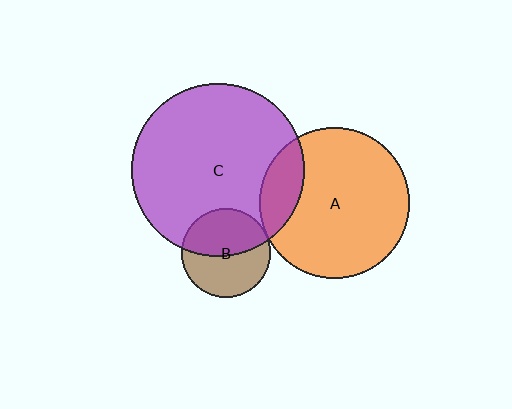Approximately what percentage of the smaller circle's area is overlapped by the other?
Approximately 5%.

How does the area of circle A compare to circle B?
Approximately 2.8 times.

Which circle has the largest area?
Circle C (purple).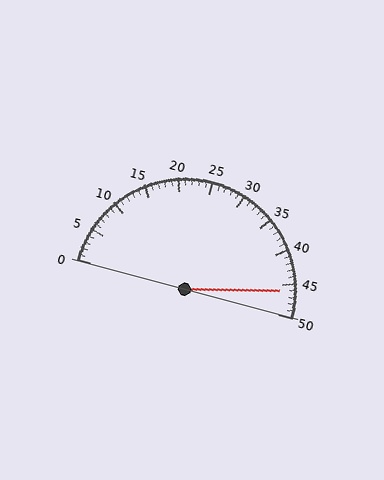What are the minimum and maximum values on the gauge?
The gauge ranges from 0 to 50.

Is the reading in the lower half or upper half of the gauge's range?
The reading is in the upper half of the range (0 to 50).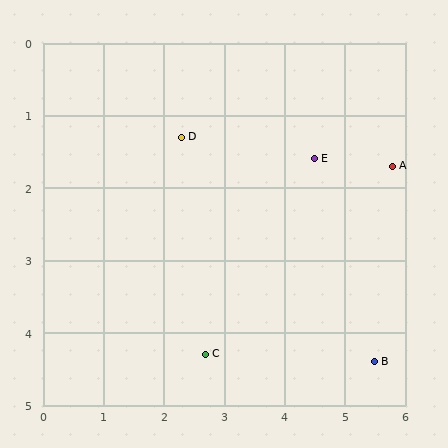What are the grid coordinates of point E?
Point E is at approximately (4.5, 1.6).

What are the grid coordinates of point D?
Point D is at approximately (2.3, 1.3).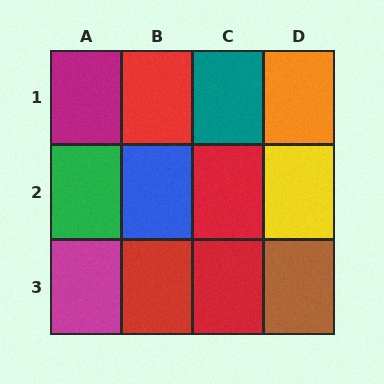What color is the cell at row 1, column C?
Teal.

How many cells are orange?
1 cell is orange.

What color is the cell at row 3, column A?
Magenta.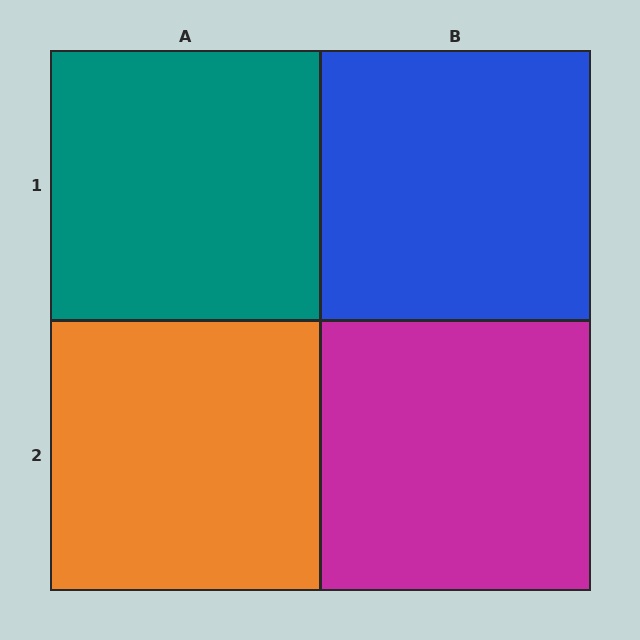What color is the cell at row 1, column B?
Blue.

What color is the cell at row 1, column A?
Teal.